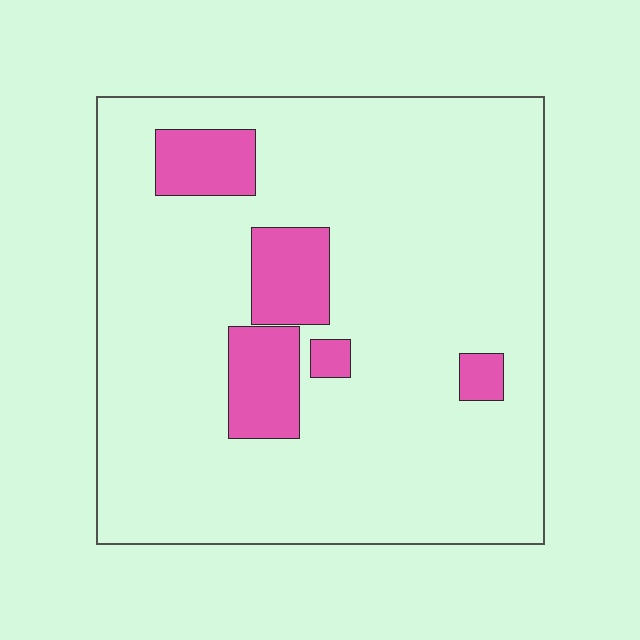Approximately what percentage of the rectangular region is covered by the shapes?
Approximately 15%.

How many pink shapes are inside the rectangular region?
5.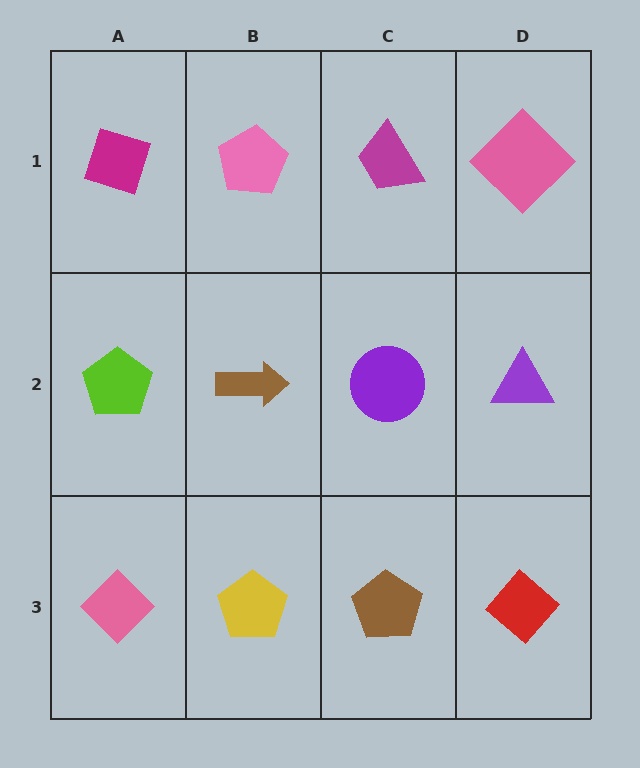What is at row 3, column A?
A pink diamond.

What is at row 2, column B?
A brown arrow.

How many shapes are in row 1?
4 shapes.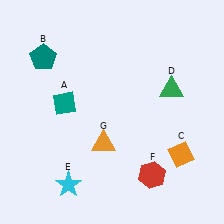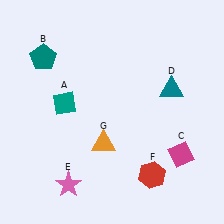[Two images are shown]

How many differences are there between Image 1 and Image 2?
There are 3 differences between the two images.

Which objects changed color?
C changed from orange to magenta. D changed from green to teal. E changed from cyan to pink.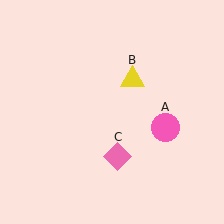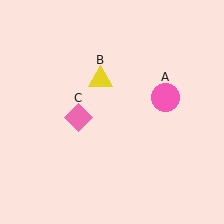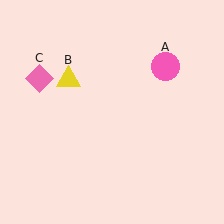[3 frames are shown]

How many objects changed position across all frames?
3 objects changed position: pink circle (object A), yellow triangle (object B), pink diamond (object C).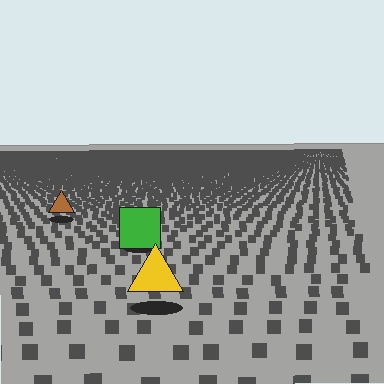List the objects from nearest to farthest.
From nearest to farthest: the yellow triangle, the green square, the brown triangle.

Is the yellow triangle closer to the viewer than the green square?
Yes. The yellow triangle is closer — you can tell from the texture gradient: the ground texture is coarser near it.